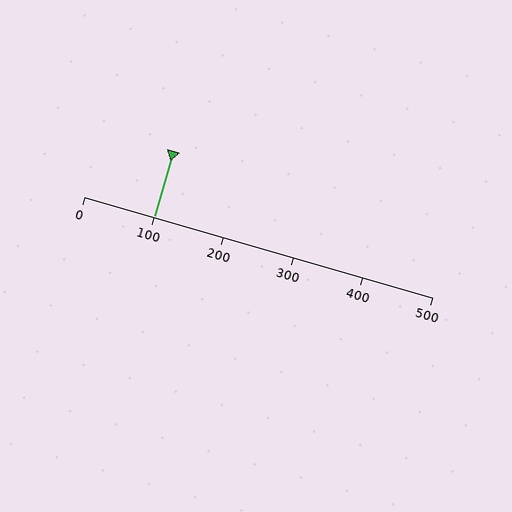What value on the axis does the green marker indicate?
The marker indicates approximately 100.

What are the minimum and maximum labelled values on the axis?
The axis runs from 0 to 500.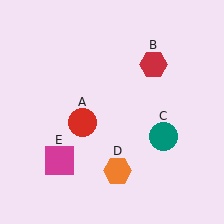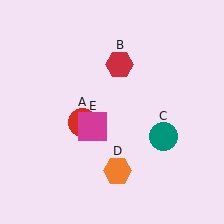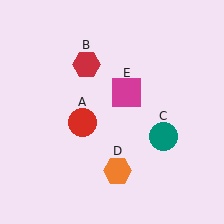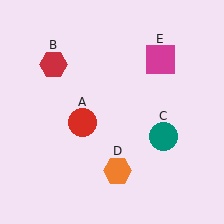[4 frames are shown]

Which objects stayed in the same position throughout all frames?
Red circle (object A) and teal circle (object C) and orange hexagon (object D) remained stationary.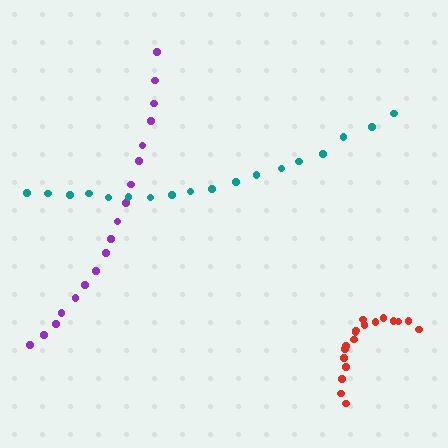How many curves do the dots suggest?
There are 3 distinct paths.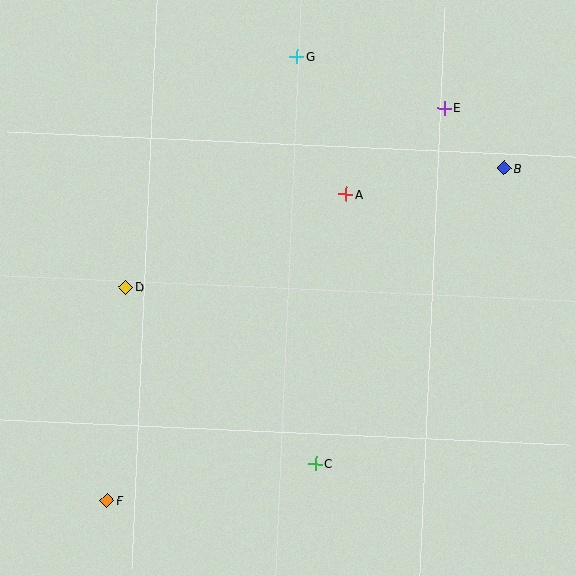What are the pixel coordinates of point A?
Point A is at (346, 194).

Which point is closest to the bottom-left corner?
Point F is closest to the bottom-left corner.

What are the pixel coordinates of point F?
Point F is at (107, 500).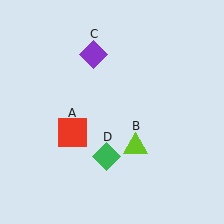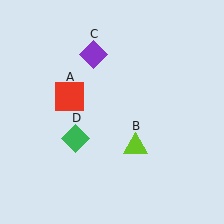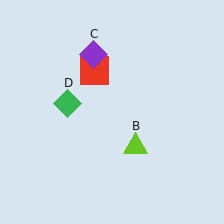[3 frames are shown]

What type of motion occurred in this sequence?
The red square (object A), green diamond (object D) rotated clockwise around the center of the scene.